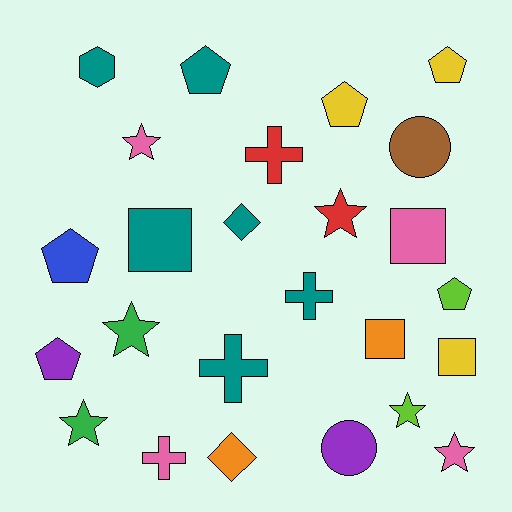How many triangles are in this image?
There are no triangles.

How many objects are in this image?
There are 25 objects.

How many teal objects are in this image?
There are 6 teal objects.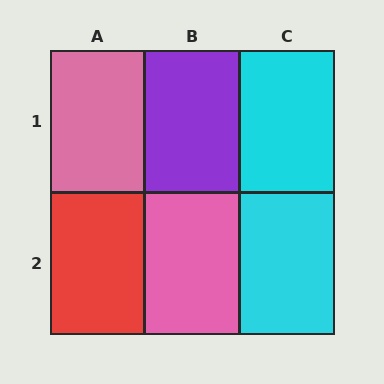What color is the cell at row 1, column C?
Cyan.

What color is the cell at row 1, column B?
Purple.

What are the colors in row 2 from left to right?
Red, pink, cyan.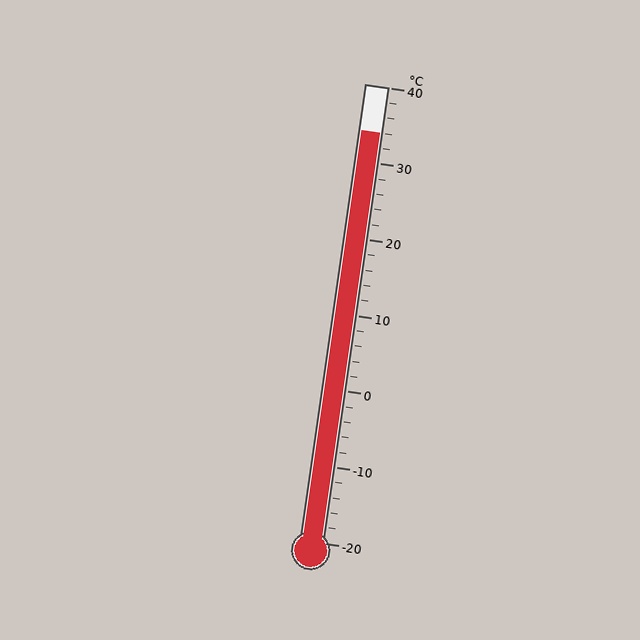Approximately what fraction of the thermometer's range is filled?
The thermometer is filled to approximately 90% of its range.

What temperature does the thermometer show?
The thermometer shows approximately 34°C.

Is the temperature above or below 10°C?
The temperature is above 10°C.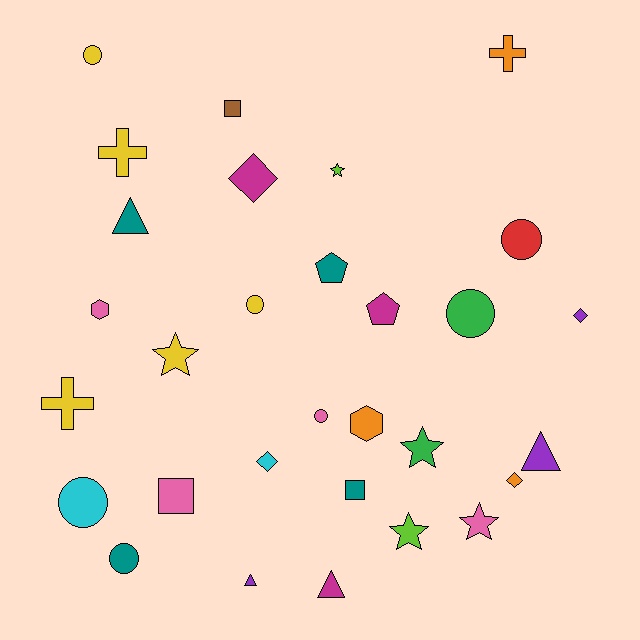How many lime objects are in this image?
There are 2 lime objects.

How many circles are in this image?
There are 7 circles.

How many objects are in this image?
There are 30 objects.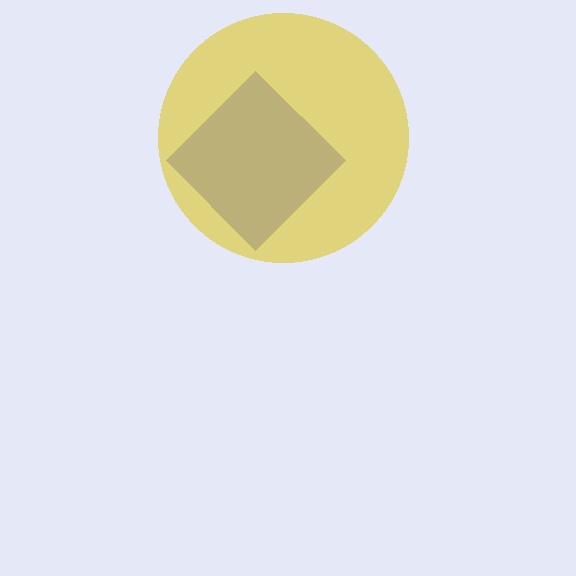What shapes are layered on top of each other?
The layered shapes are: a blue diamond, a yellow circle.